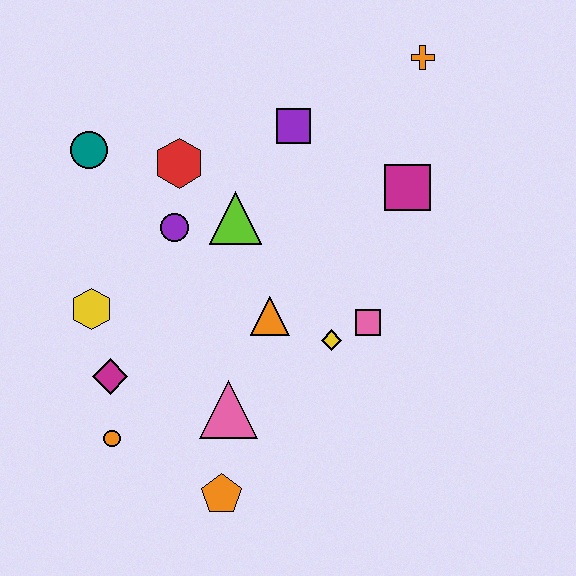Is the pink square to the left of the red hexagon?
No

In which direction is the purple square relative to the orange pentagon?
The purple square is above the orange pentagon.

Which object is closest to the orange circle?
The magenta diamond is closest to the orange circle.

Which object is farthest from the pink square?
The teal circle is farthest from the pink square.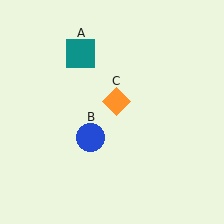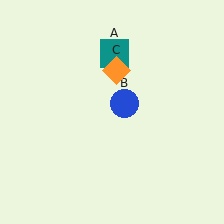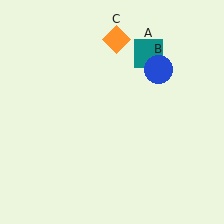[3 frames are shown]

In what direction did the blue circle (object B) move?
The blue circle (object B) moved up and to the right.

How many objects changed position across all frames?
3 objects changed position: teal square (object A), blue circle (object B), orange diamond (object C).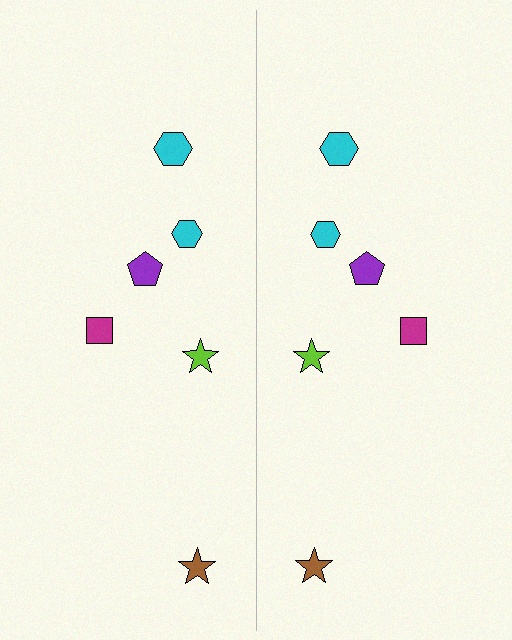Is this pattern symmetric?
Yes, this pattern has bilateral (reflection) symmetry.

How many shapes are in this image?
There are 12 shapes in this image.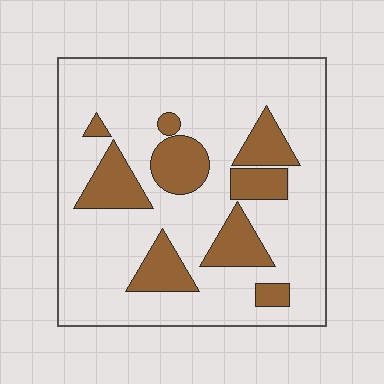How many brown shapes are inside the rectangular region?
9.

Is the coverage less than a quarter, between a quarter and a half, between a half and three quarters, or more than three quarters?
Less than a quarter.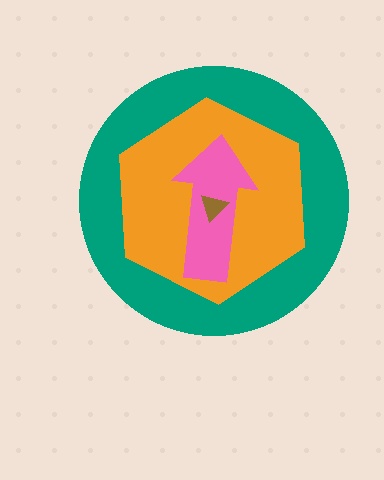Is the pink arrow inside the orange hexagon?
Yes.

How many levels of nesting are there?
4.